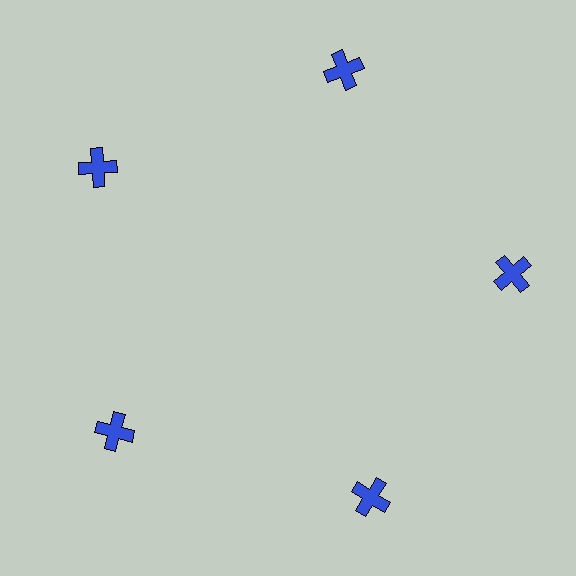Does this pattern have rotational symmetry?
Yes, this pattern has 5-fold rotational symmetry. It looks the same after rotating 72 degrees around the center.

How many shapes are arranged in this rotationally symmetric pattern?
There are 5 shapes, arranged in 5 groups of 1.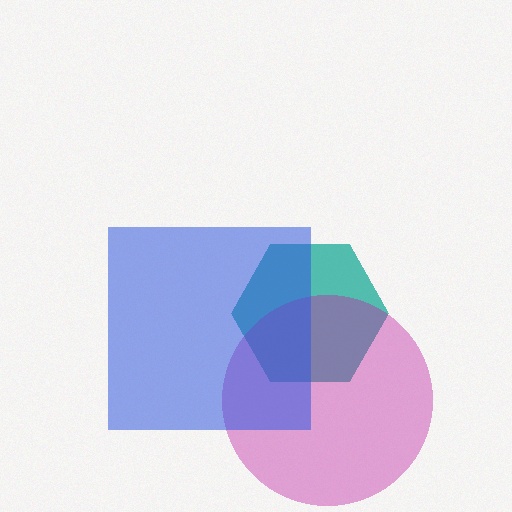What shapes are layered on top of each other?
The layered shapes are: a teal hexagon, a magenta circle, a blue square.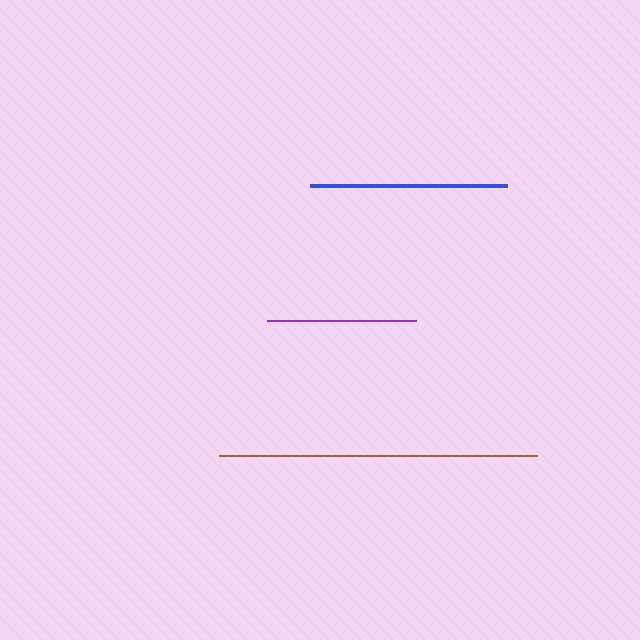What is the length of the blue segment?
The blue segment is approximately 197 pixels long.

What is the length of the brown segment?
The brown segment is approximately 318 pixels long.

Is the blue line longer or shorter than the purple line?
The blue line is longer than the purple line.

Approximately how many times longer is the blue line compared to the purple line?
The blue line is approximately 1.3 times the length of the purple line.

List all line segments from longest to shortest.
From longest to shortest: brown, blue, purple.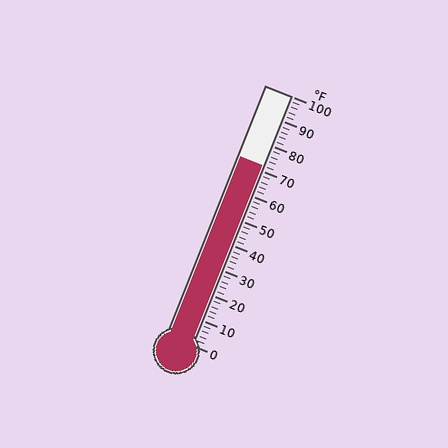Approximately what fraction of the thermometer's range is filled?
The thermometer is filled to approximately 70% of its range.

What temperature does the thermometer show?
The thermometer shows approximately 72°F.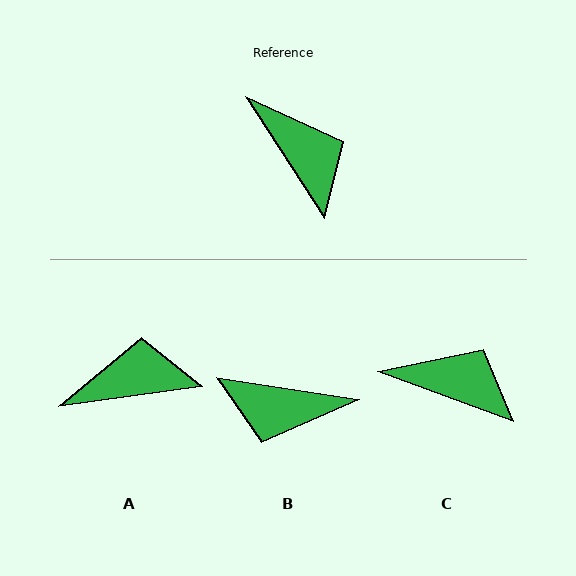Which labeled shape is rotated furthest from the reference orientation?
B, about 131 degrees away.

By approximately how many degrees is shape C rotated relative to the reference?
Approximately 37 degrees counter-clockwise.